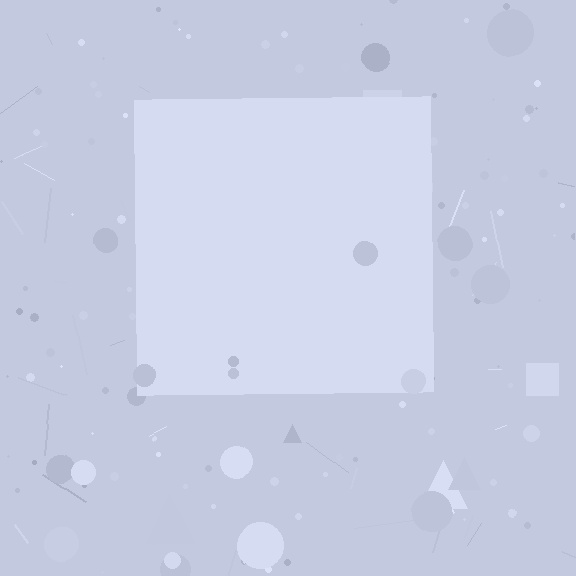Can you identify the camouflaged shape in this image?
The camouflaged shape is a square.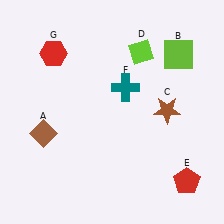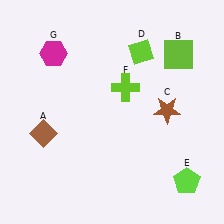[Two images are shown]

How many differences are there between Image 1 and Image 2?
There are 3 differences between the two images.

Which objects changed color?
E changed from red to lime. F changed from teal to lime. G changed from red to magenta.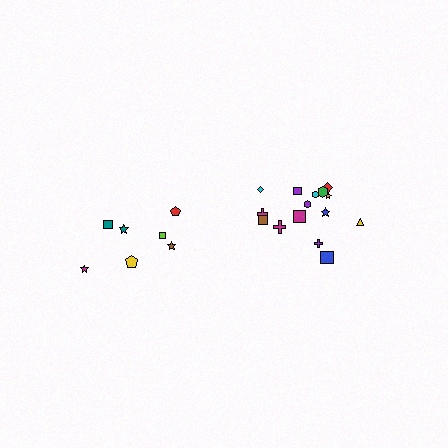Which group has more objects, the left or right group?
The right group.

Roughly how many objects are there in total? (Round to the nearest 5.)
Roughly 20 objects in total.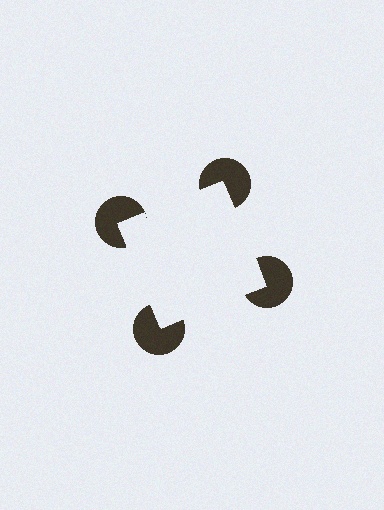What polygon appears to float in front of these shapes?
An illusory square — its edges are inferred from the aligned wedge cuts in the pac-man discs, not physically drawn.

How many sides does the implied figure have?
4 sides.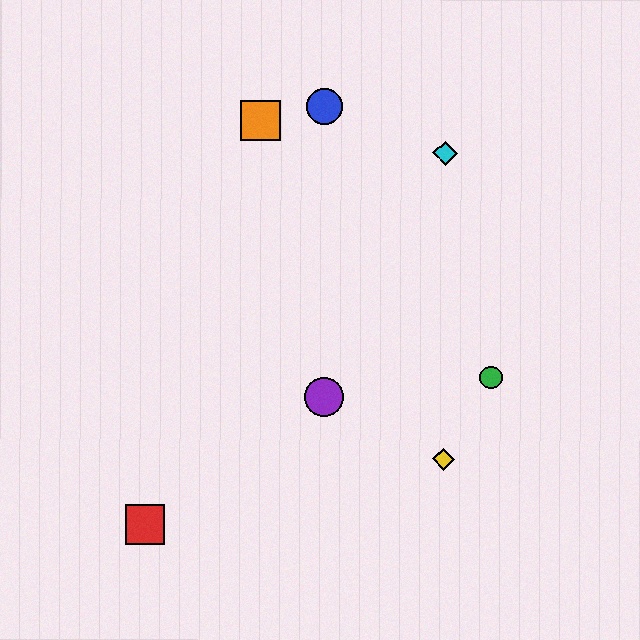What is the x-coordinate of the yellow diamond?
The yellow diamond is at x≈444.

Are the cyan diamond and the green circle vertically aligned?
No, the cyan diamond is at x≈445 and the green circle is at x≈491.